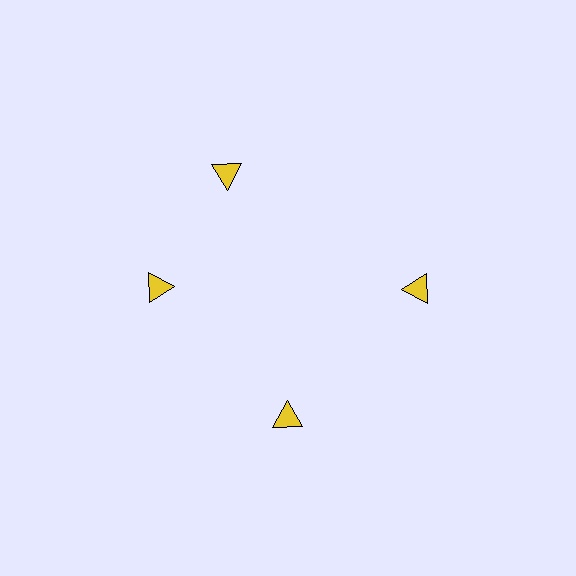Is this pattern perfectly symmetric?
No. The 4 yellow triangles are arranged in a ring, but one element near the 12 o'clock position is rotated out of alignment along the ring, breaking the 4-fold rotational symmetry.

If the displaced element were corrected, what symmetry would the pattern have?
It would have 4-fold rotational symmetry — the pattern would map onto itself every 90 degrees.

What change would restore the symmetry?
The symmetry would be restored by rotating it back into even spacing with its neighbors so that all 4 triangles sit at equal angles and equal distance from the center.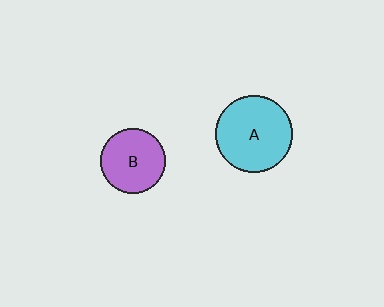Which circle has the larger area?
Circle A (cyan).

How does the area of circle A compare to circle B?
Approximately 1.4 times.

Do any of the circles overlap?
No, none of the circles overlap.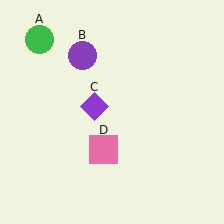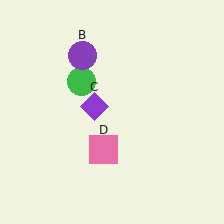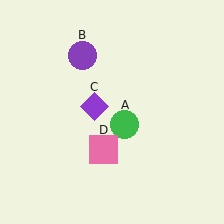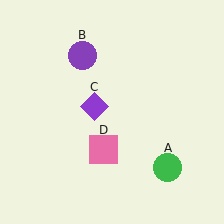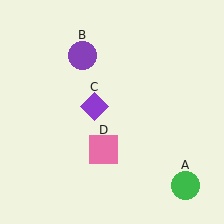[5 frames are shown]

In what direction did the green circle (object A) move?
The green circle (object A) moved down and to the right.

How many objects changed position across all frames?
1 object changed position: green circle (object A).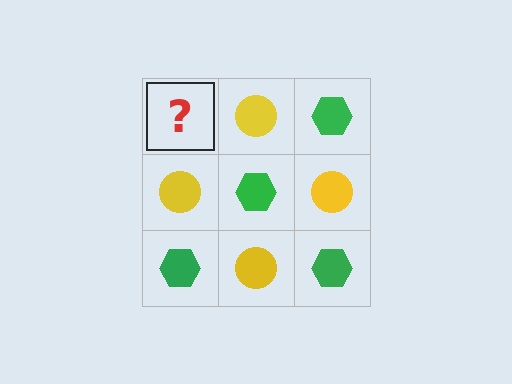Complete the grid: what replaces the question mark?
The question mark should be replaced with a green hexagon.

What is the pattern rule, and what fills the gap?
The rule is that it alternates green hexagon and yellow circle in a checkerboard pattern. The gap should be filled with a green hexagon.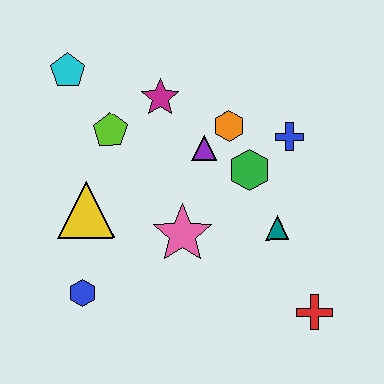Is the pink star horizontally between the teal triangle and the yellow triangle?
Yes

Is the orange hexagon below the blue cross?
No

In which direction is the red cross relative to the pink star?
The red cross is to the right of the pink star.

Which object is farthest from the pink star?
The cyan pentagon is farthest from the pink star.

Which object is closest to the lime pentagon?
The magenta star is closest to the lime pentagon.